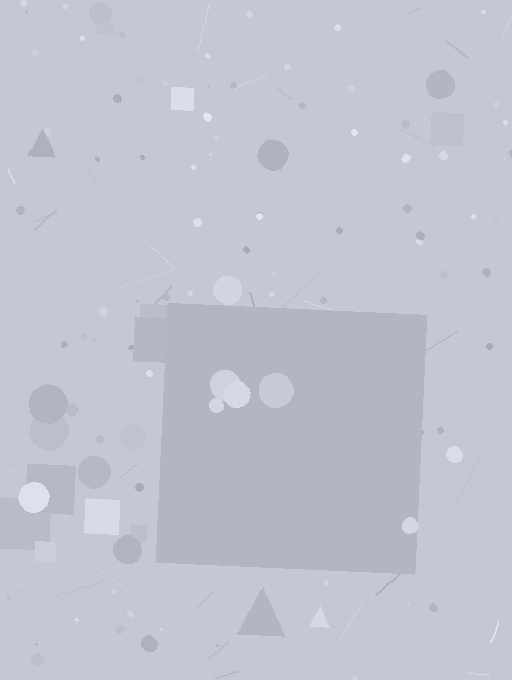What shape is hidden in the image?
A square is hidden in the image.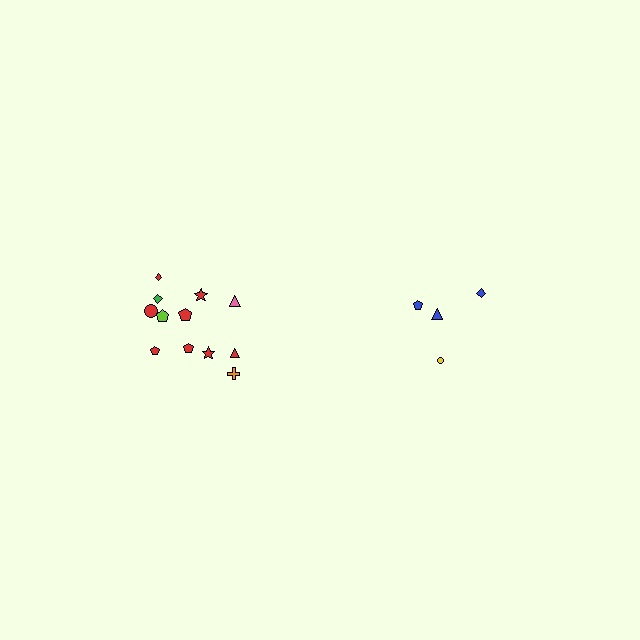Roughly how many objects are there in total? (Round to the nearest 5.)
Roughly 15 objects in total.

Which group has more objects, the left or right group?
The left group.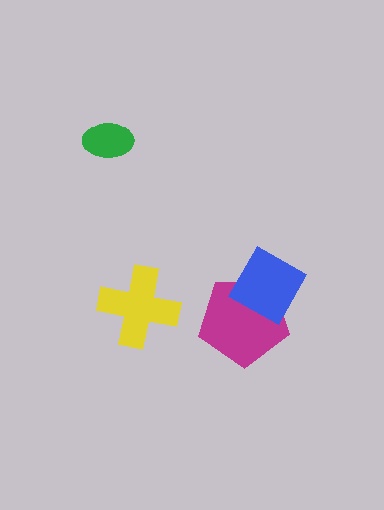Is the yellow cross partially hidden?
No, no other shape covers it.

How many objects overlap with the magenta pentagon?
1 object overlaps with the magenta pentagon.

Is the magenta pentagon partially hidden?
Yes, it is partially covered by another shape.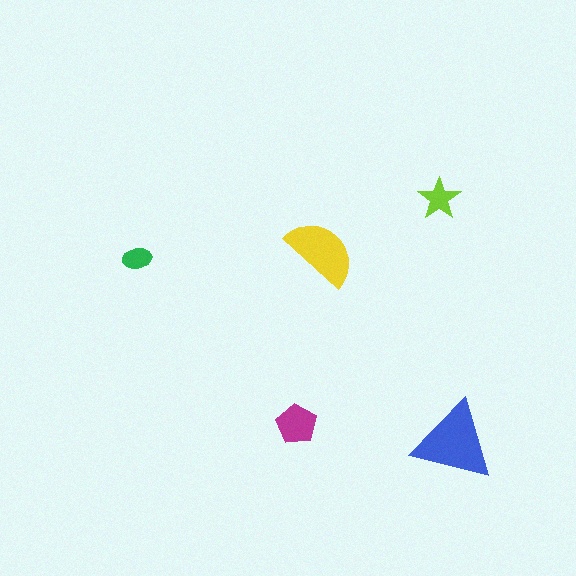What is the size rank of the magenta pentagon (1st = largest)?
3rd.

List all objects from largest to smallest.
The blue triangle, the yellow semicircle, the magenta pentagon, the lime star, the green ellipse.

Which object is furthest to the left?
The green ellipse is leftmost.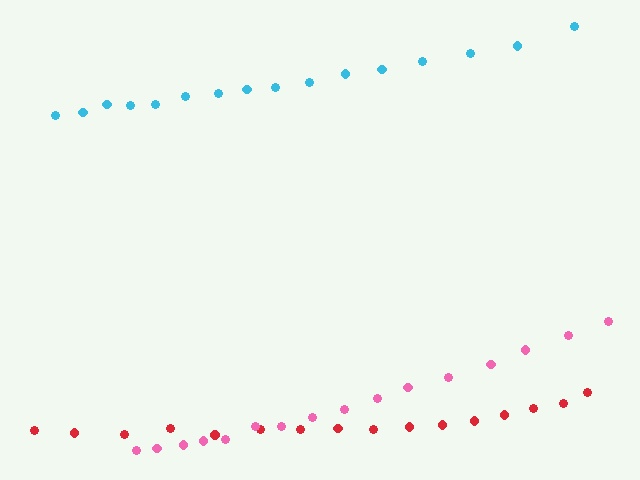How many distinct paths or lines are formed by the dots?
There are 3 distinct paths.